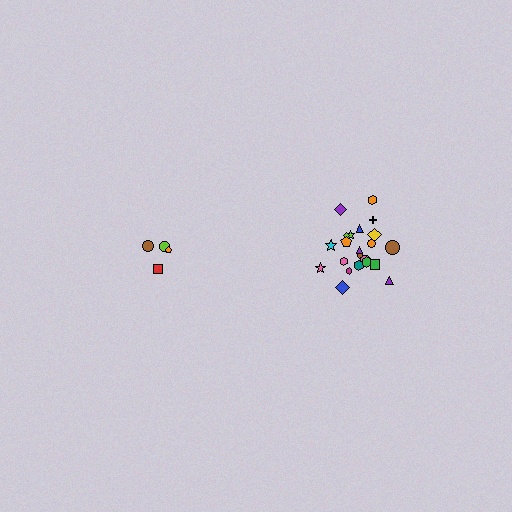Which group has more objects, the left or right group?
The right group.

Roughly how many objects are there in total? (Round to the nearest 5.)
Roughly 25 objects in total.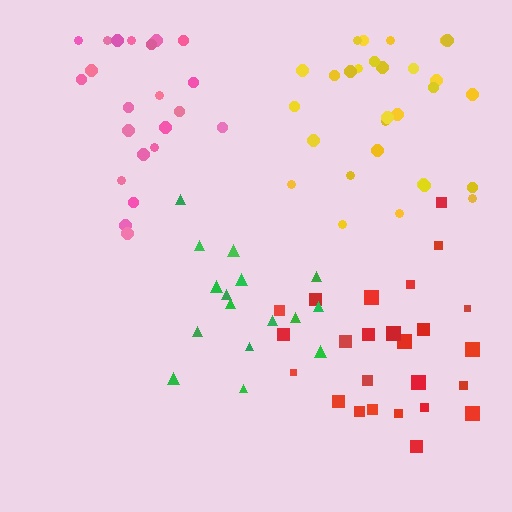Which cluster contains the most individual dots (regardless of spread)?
Yellow (29).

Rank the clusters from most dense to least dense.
green, yellow, red, pink.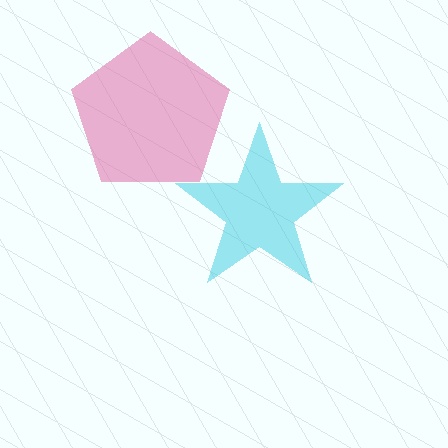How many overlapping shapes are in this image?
There are 2 overlapping shapes in the image.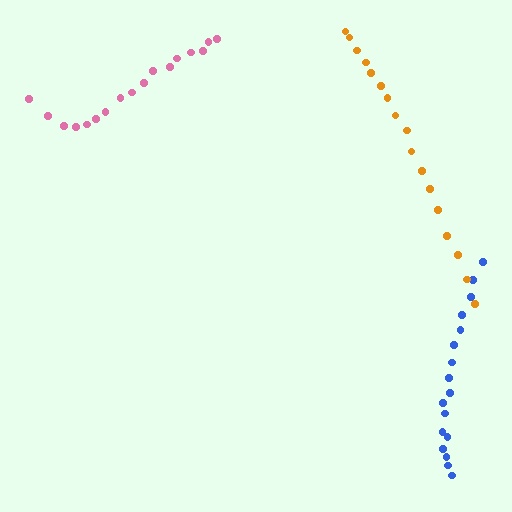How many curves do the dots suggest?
There are 3 distinct paths.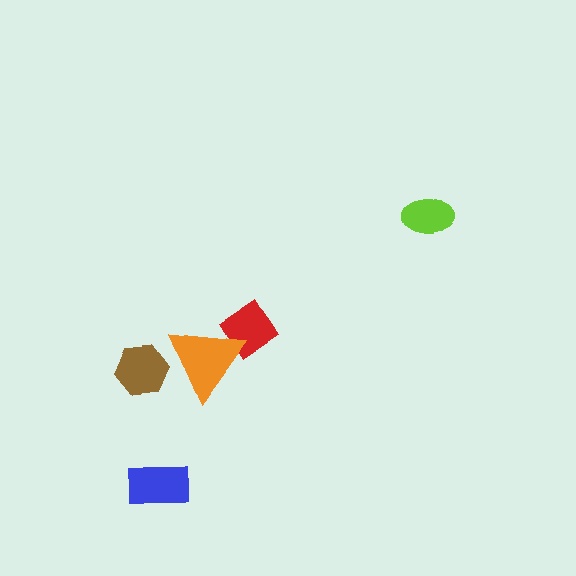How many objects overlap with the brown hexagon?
1 object overlaps with the brown hexagon.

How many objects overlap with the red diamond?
1 object overlaps with the red diamond.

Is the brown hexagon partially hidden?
No, no other shape covers it.